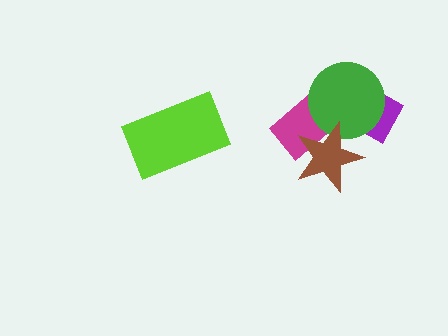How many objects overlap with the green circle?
3 objects overlap with the green circle.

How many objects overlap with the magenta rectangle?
2 objects overlap with the magenta rectangle.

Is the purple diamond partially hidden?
Yes, it is partially covered by another shape.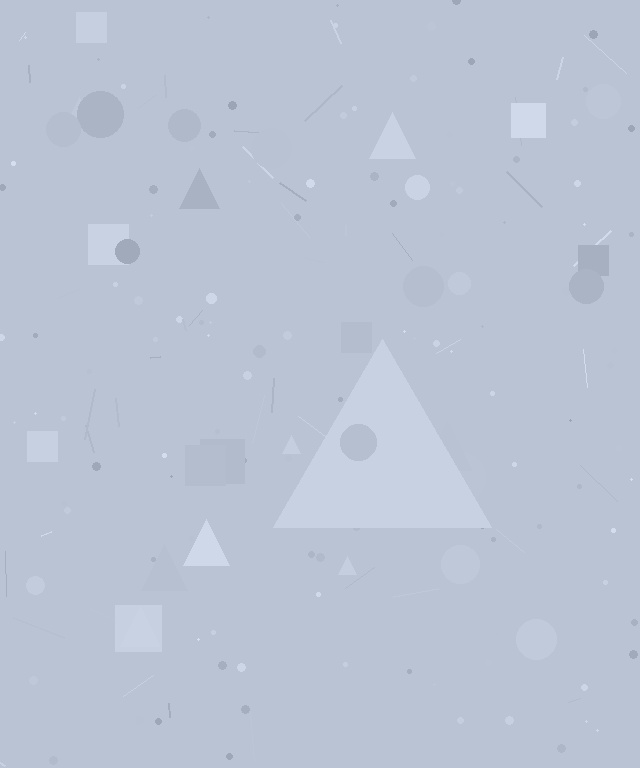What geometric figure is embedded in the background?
A triangle is embedded in the background.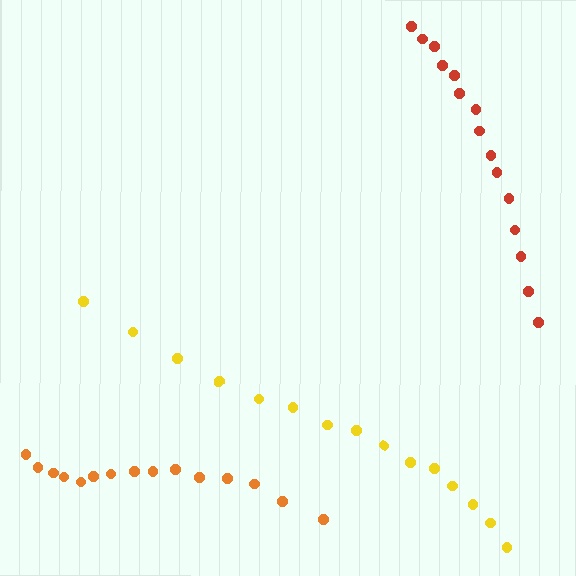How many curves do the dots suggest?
There are 3 distinct paths.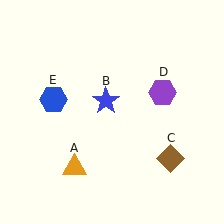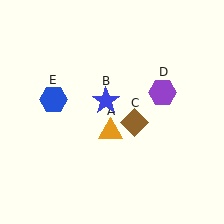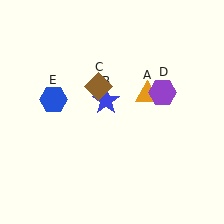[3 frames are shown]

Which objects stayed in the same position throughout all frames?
Blue star (object B) and purple hexagon (object D) and blue hexagon (object E) remained stationary.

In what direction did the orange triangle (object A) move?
The orange triangle (object A) moved up and to the right.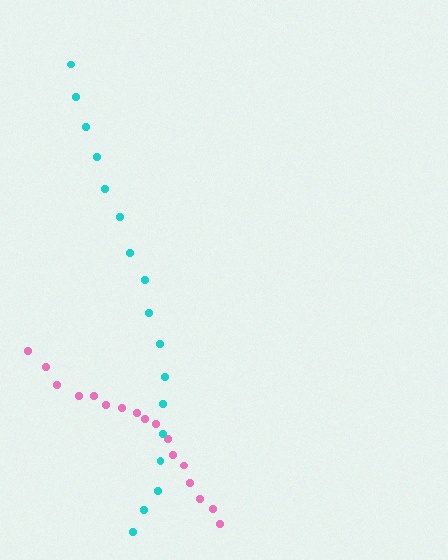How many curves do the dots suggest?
There are 2 distinct paths.